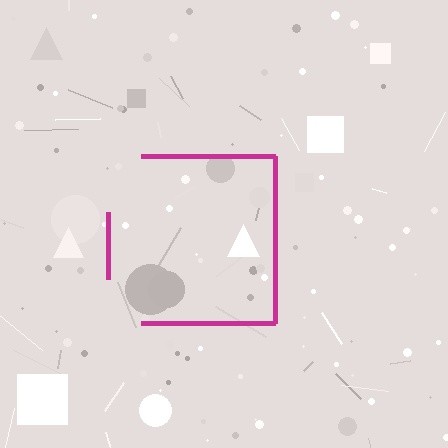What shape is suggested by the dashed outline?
The dashed outline suggests a square.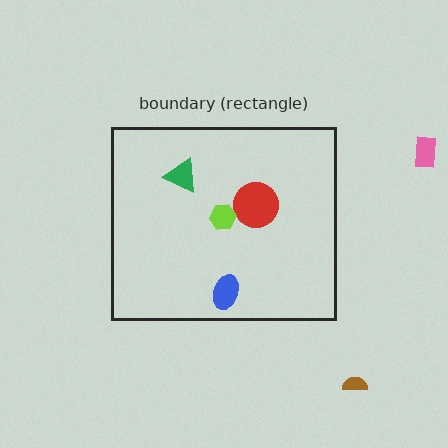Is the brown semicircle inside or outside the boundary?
Outside.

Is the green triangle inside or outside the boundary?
Inside.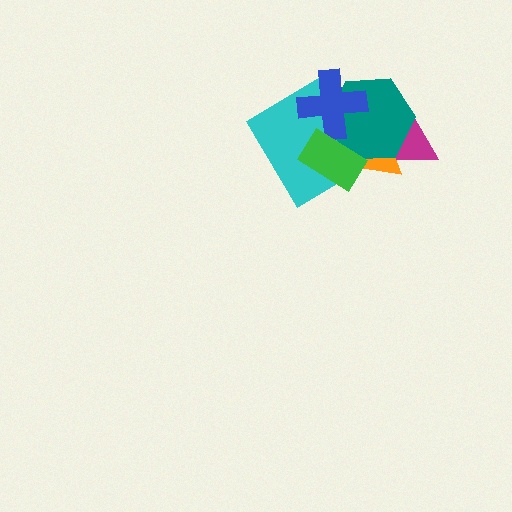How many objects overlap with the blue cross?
3 objects overlap with the blue cross.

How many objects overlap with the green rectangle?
4 objects overlap with the green rectangle.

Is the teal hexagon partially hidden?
Yes, it is partially covered by another shape.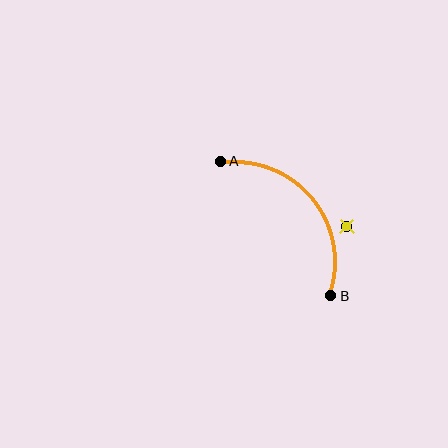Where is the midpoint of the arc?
The arc midpoint is the point on the curve farthest from the straight line joining A and B. It sits above and to the right of that line.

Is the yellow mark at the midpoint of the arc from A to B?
No — the yellow mark does not lie on the arc at all. It sits slightly outside the curve.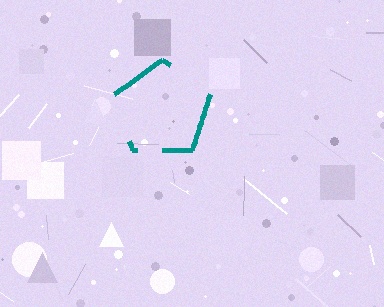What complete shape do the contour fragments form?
The contour fragments form a pentagon.